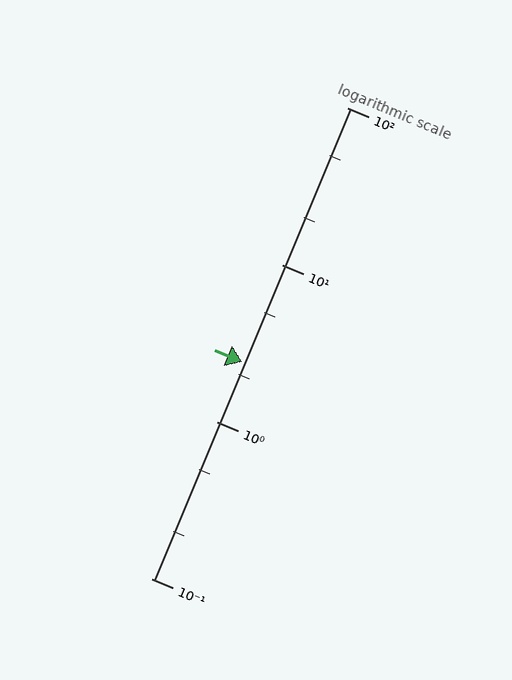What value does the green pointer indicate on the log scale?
The pointer indicates approximately 2.4.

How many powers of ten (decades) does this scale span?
The scale spans 3 decades, from 0.1 to 100.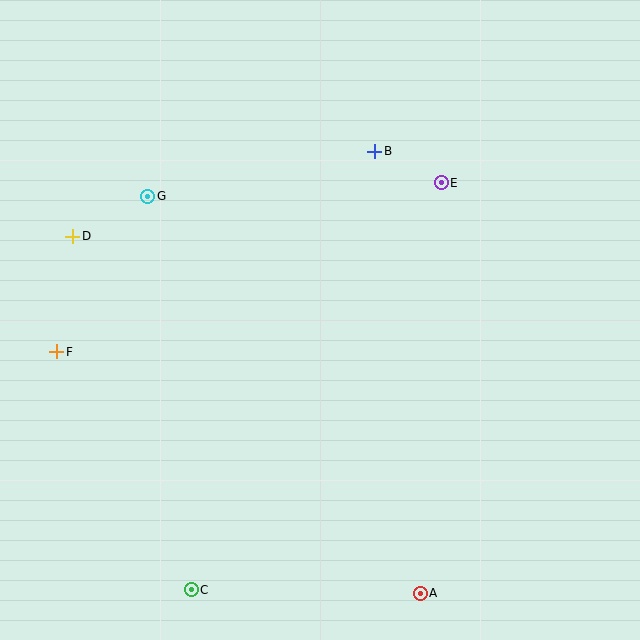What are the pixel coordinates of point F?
Point F is at (57, 352).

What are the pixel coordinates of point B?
Point B is at (375, 151).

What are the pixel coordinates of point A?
Point A is at (420, 593).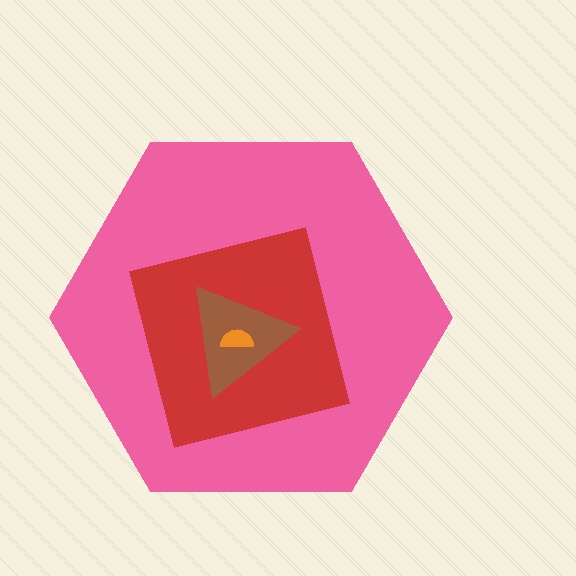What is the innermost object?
The orange semicircle.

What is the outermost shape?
The pink hexagon.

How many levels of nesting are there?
4.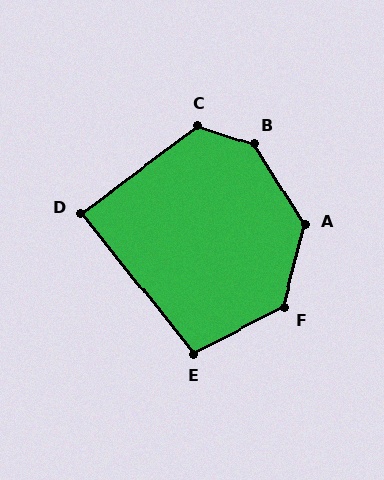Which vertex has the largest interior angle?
B, at approximately 140 degrees.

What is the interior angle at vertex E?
Approximately 101 degrees (obtuse).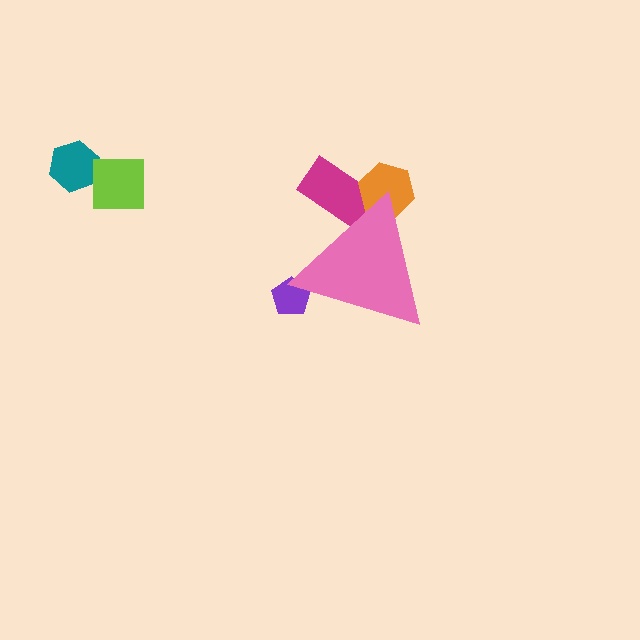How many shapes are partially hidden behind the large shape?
3 shapes are partially hidden.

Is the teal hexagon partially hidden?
No, the teal hexagon is fully visible.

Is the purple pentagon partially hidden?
Yes, the purple pentagon is partially hidden behind the pink triangle.